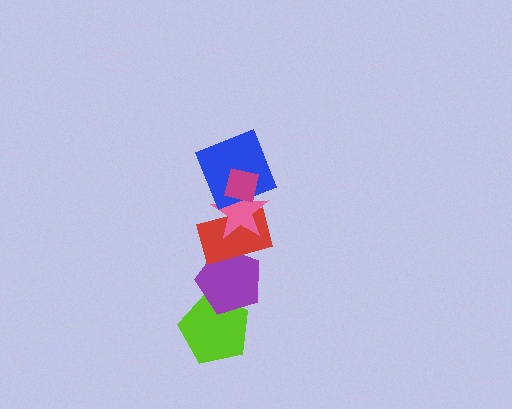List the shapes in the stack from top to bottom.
From top to bottom: the magenta square, the blue square, the pink star, the red rectangle, the purple pentagon, the lime pentagon.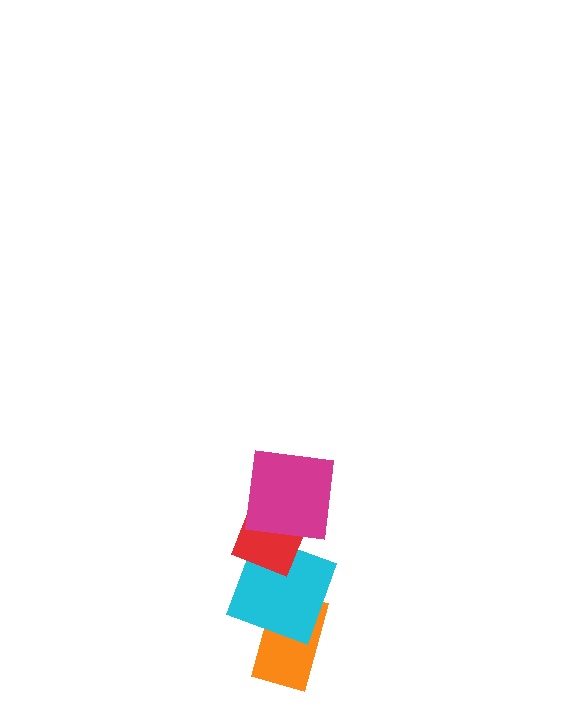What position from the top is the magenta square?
The magenta square is 1st from the top.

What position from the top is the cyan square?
The cyan square is 3rd from the top.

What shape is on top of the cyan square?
The red diamond is on top of the cyan square.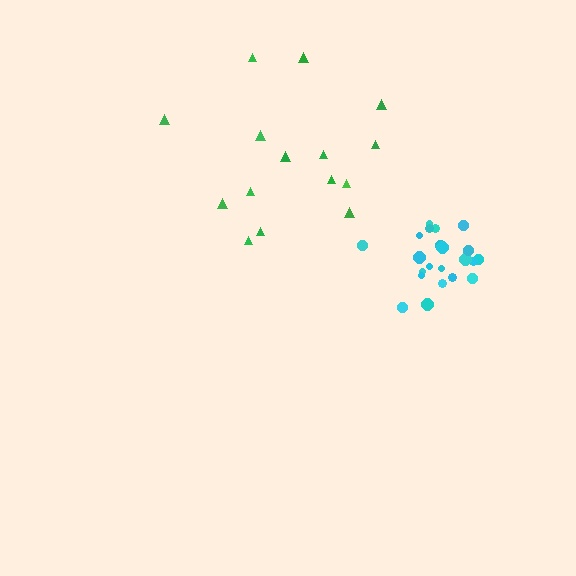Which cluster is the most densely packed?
Cyan.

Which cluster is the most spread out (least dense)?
Green.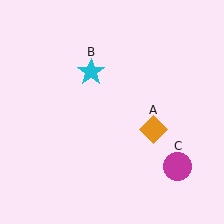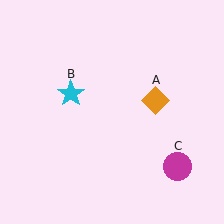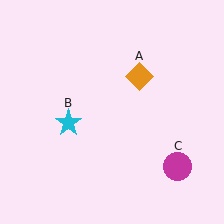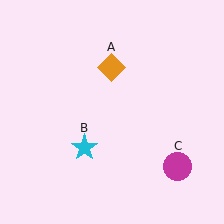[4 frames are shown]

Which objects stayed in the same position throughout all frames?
Magenta circle (object C) remained stationary.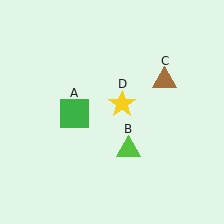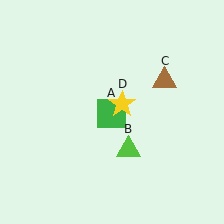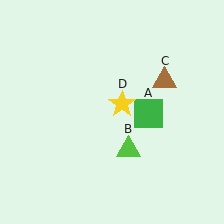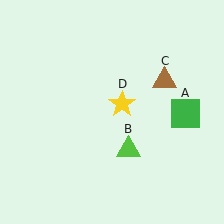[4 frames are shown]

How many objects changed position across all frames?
1 object changed position: green square (object A).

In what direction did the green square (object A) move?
The green square (object A) moved right.